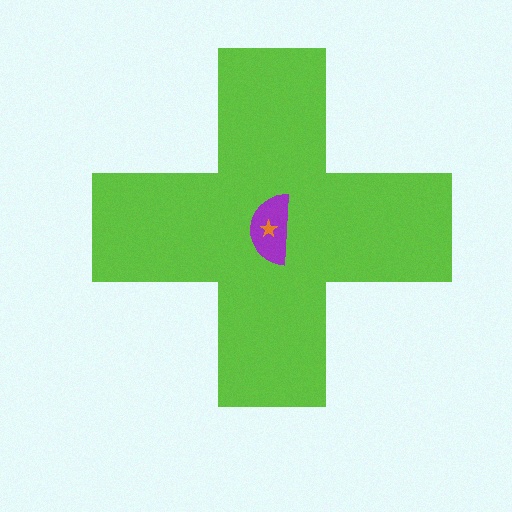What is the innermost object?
The orange star.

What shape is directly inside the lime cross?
The purple semicircle.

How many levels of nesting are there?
3.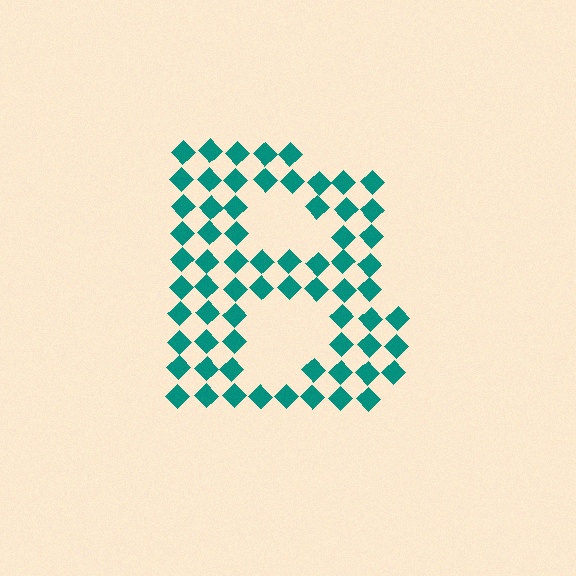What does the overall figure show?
The overall figure shows the letter B.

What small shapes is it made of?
It is made of small diamonds.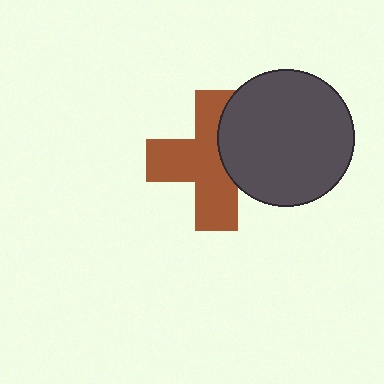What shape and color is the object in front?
The object in front is a dark gray circle.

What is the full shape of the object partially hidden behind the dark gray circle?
The partially hidden object is a brown cross.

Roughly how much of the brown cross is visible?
Most of it is visible (roughly 66%).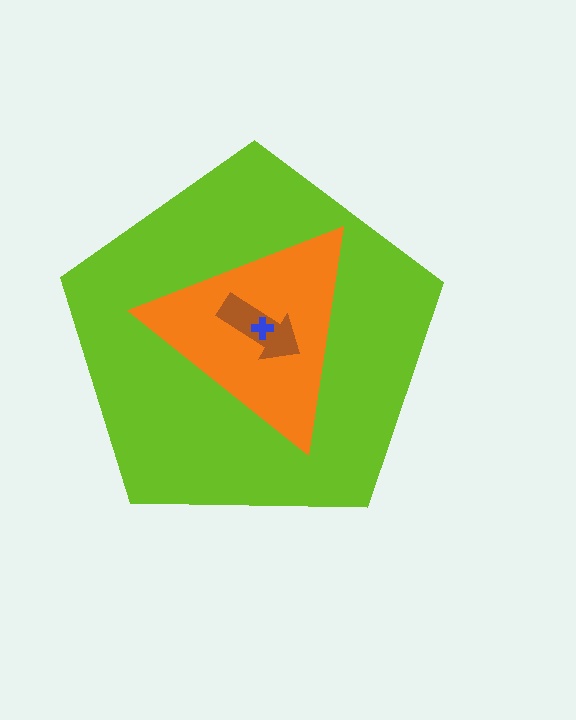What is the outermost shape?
The lime pentagon.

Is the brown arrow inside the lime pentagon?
Yes.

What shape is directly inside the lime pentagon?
The orange triangle.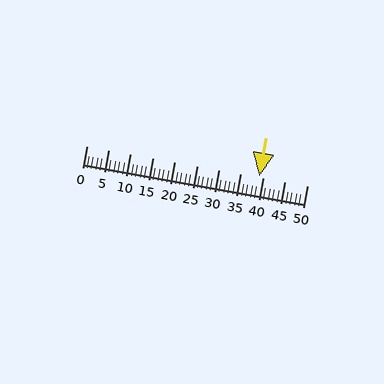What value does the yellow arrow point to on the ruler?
The yellow arrow points to approximately 39.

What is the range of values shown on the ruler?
The ruler shows values from 0 to 50.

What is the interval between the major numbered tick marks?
The major tick marks are spaced 5 units apart.